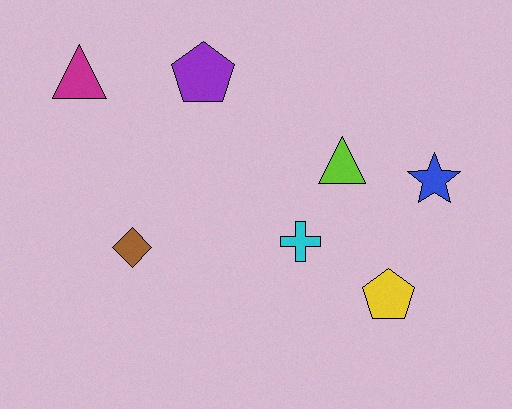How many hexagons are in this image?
There are no hexagons.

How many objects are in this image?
There are 7 objects.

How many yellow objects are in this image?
There is 1 yellow object.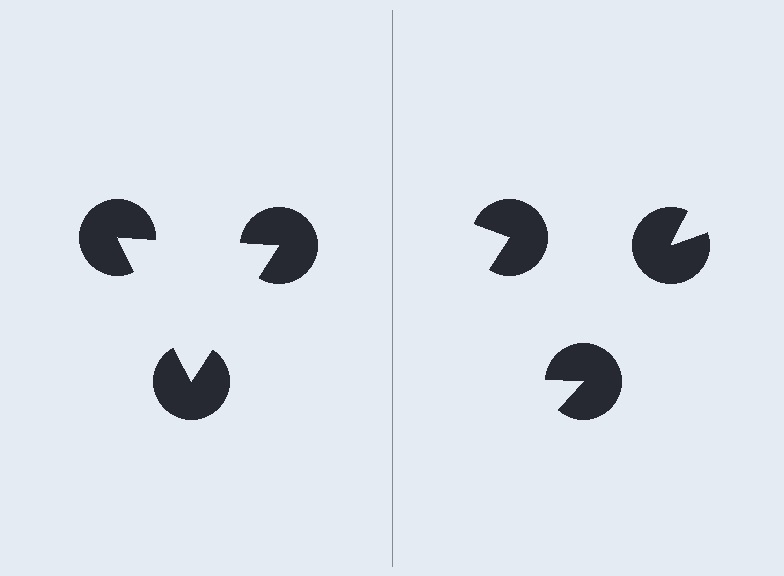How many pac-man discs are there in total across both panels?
6 — 3 on each side.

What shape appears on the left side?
An illusory triangle.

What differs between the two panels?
The pac-man discs are positioned identically on both sides; only the wedge orientations differ. On the left they align to a triangle; on the right they are misaligned.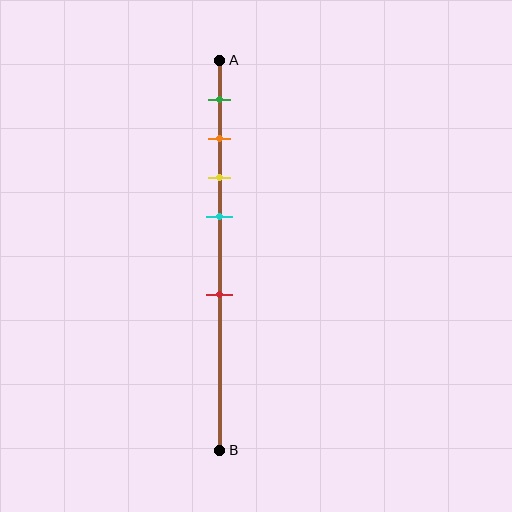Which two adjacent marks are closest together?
The orange and yellow marks are the closest adjacent pair.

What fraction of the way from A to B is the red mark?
The red mark is approximately 60% (0.6) of the way from A to B.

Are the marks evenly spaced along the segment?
No, the marks are not evenly spaced.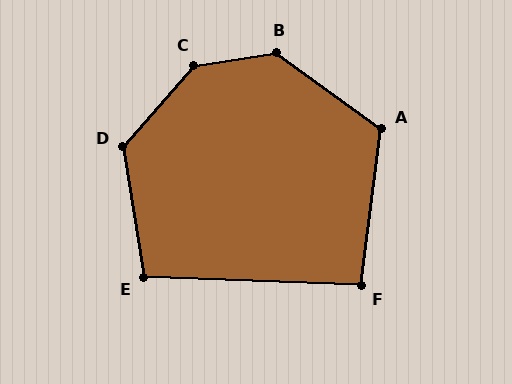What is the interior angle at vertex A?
Approximately 118 degrees (obtuse).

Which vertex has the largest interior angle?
C, at approximately 140 degrees.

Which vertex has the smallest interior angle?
F, at approximately 95 degrees.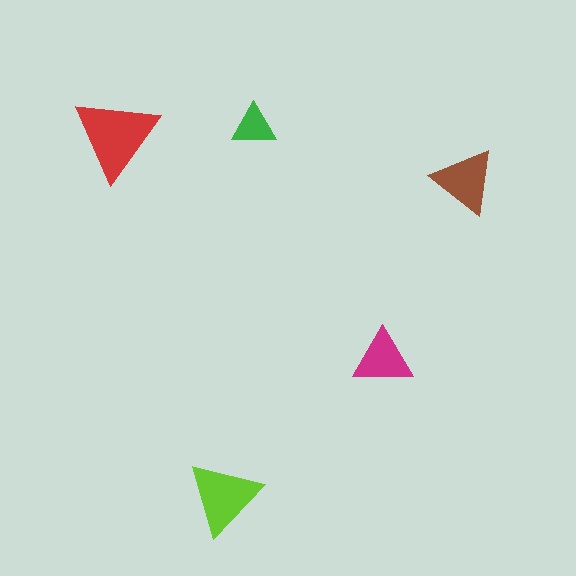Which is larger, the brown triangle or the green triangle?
The brown one.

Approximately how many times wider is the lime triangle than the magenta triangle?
About 1.5 times wider.